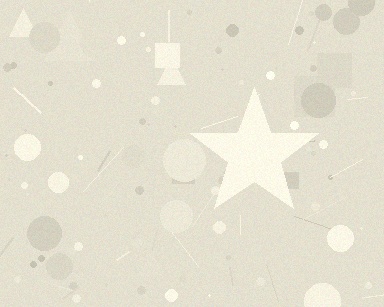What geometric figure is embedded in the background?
A star is embedded in the background.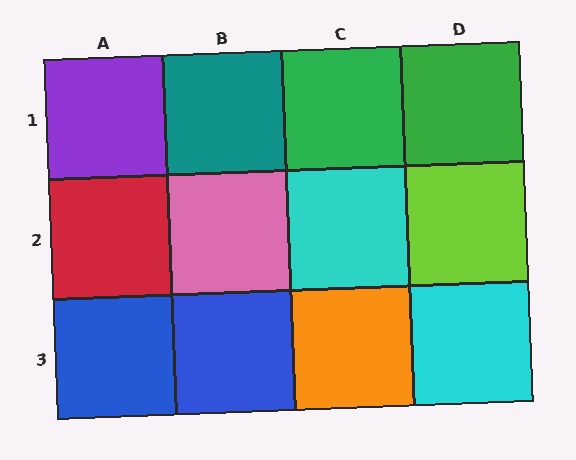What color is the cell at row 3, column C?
Orange.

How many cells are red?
1 cell is red.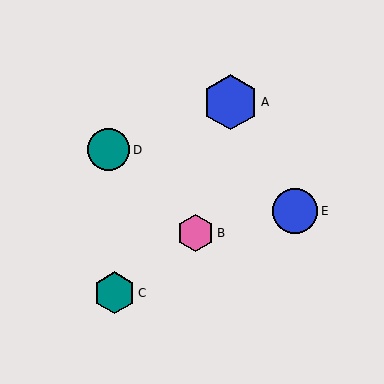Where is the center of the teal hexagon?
The center of the teal hexagon is at (114, 293).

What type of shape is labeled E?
Shape E is a blue circle.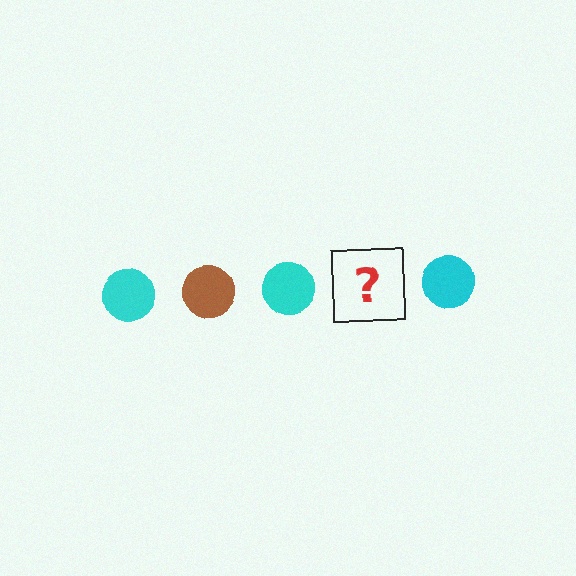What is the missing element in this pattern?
The missing element is a brown circle.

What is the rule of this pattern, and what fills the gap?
The rule is that the pattern cycles through cyan, brown circles. The gap should be filled with a brown circle.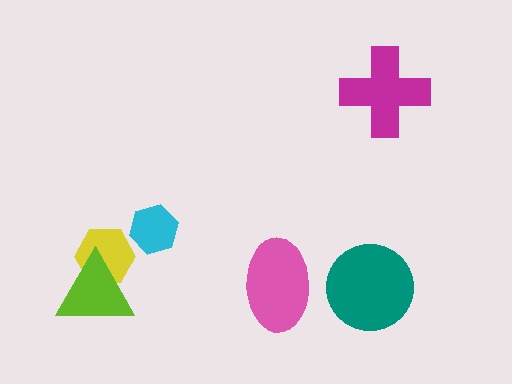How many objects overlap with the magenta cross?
0 objects overlap with the magenta cross.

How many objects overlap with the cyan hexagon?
0 objects overlap with the cyan hexagon.